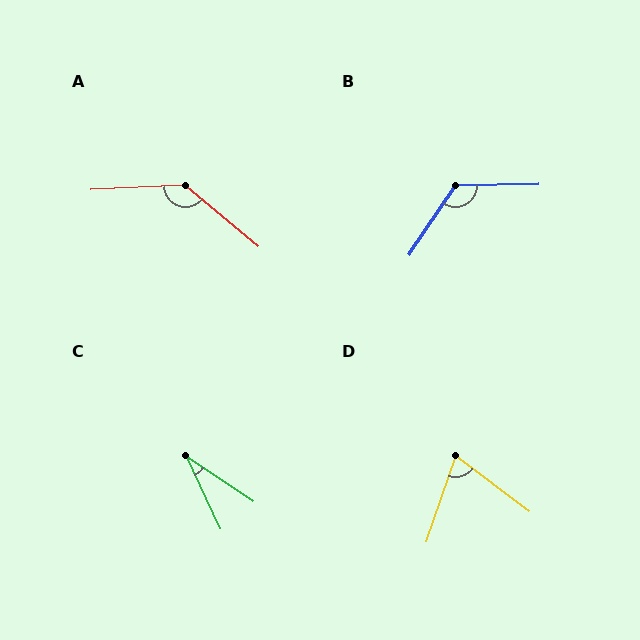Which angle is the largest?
A, at approximately 137 degrees.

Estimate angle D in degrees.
Approximately 72 degrees.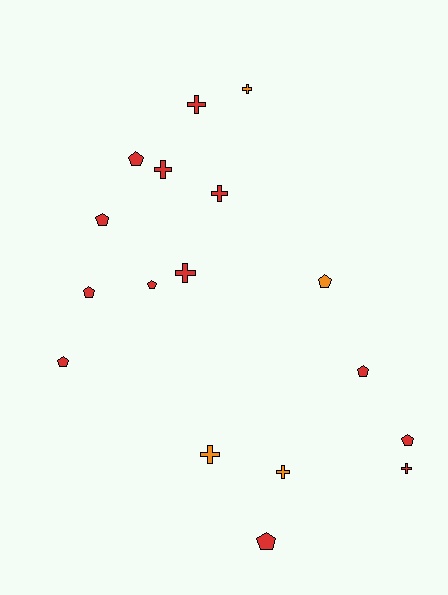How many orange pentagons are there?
There is 1 orange pentagon.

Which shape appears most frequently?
Pentagon, with 9 objects.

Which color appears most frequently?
Red, with 13 objects.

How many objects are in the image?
There are 17 objects.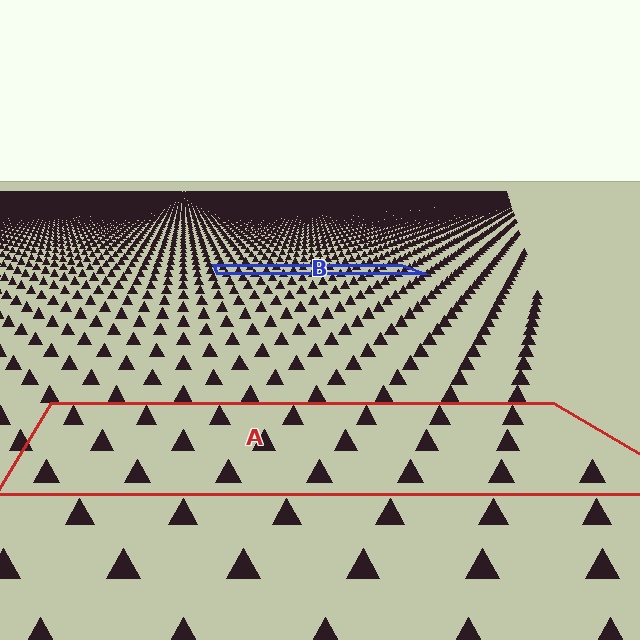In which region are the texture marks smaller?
The texture marks are smaller in region B, because it is farther away.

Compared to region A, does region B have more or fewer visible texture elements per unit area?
Region B has more texture elements per unit area — they are packed more densely because it is farther away.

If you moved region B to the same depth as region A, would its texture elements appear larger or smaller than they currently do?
They would appear larger. At a closer depth, the same texture elements are projected at a bigger on-screen size.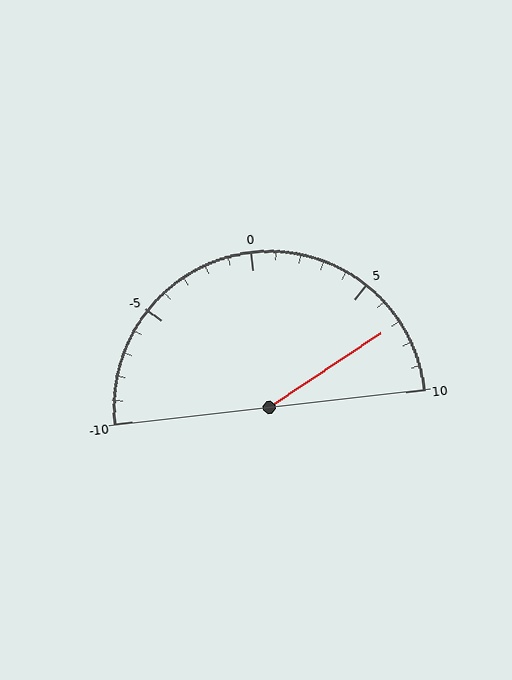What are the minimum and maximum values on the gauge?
The gauge ranges from -10 to 10.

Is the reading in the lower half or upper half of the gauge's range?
The reading is in the upper half of the range (-10 to 10).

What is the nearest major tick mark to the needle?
The nearest major tick mark is 5.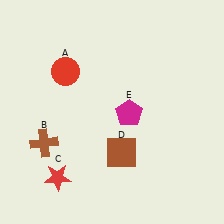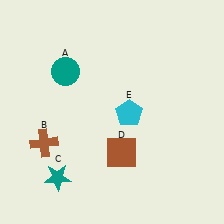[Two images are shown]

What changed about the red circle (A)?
In Image 1, A is red. In Image 2, it changed to teal.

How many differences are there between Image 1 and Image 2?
There are 3 differences between the two images.